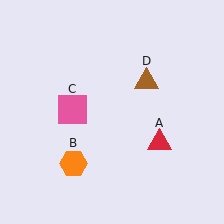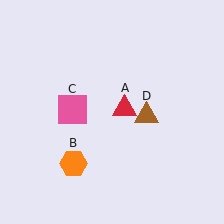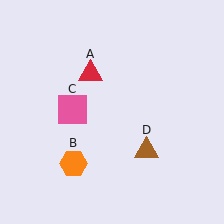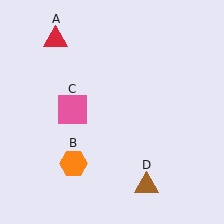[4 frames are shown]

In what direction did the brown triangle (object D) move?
The brown triangle (object D) moved down.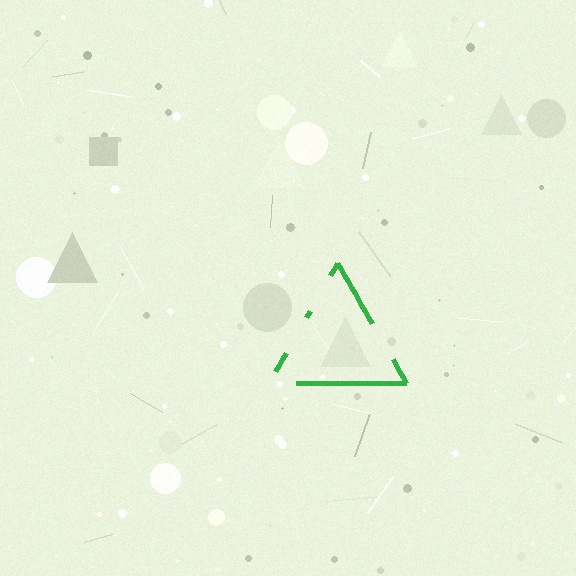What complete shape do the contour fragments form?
The contour fragments form a triangle.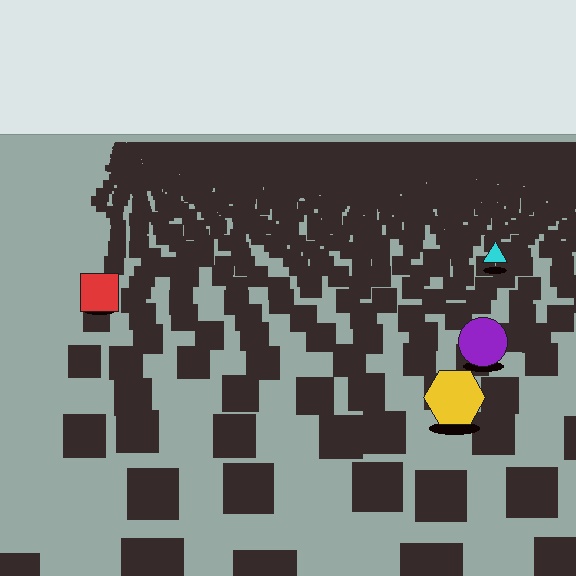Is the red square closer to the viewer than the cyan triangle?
Yes. The red square is closer — you can tell from the texture gradient: the ground texture is coarser near it.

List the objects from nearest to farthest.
From nearest to farthest: the yellow hexagon, the purple circle, the red square, the cyan triangle.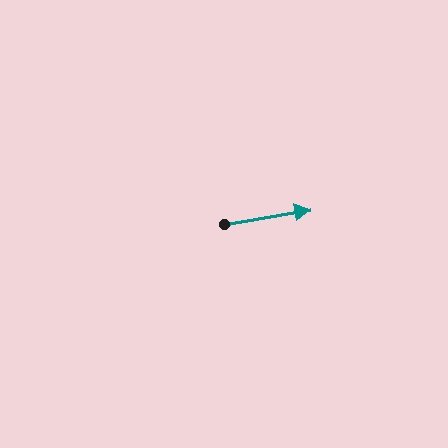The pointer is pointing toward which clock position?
Roughly 3 o'clock.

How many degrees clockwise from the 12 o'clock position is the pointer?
Approximately 81 degrees.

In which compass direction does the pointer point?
East.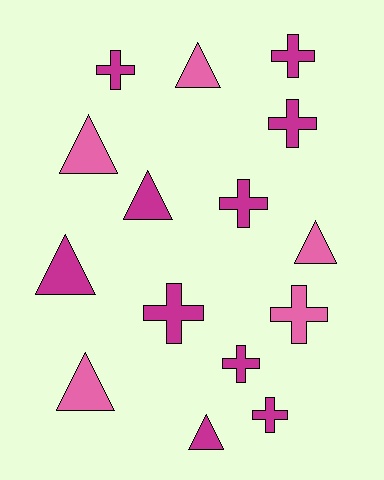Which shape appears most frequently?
Cross, with 8 objects.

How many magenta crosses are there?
There are 7 magenta crosses.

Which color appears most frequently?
Magenta, with 10 objects.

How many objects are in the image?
There are 15 objects.